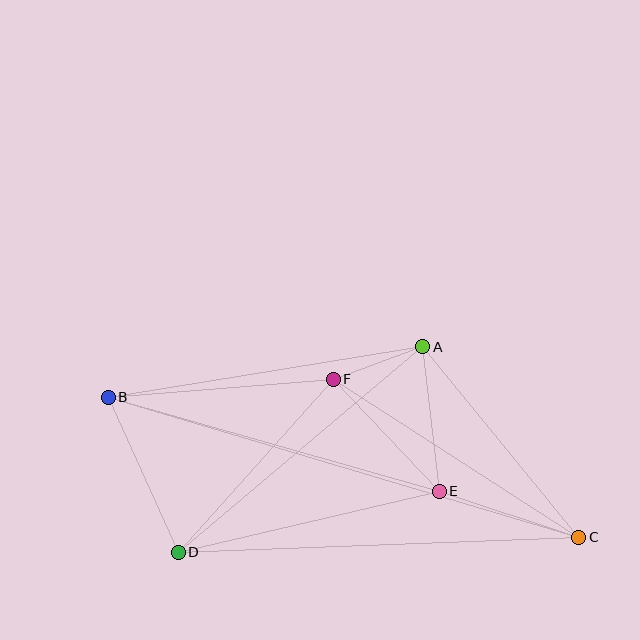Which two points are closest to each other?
Points A and F are closest to each other.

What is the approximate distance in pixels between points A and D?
The distance between A and D is approximately 319 pixels.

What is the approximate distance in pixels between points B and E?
The distance between B and E is approximately 344 pixels.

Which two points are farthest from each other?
Points B and C are farthest from each other.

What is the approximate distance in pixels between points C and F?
The distance between C and F is approximately 292 pixels.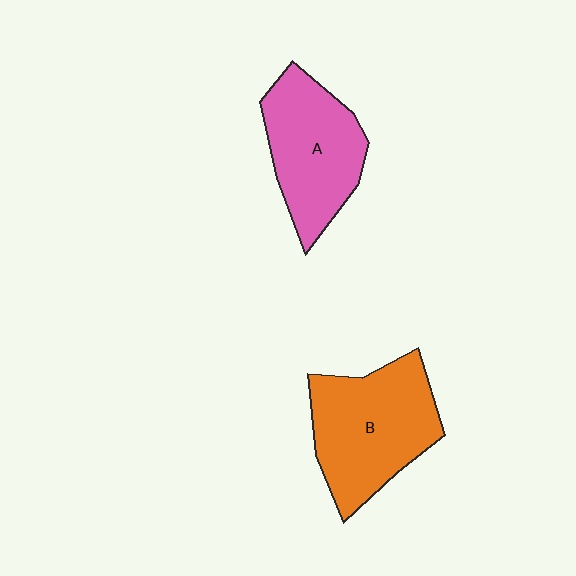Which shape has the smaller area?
Shape A (pink).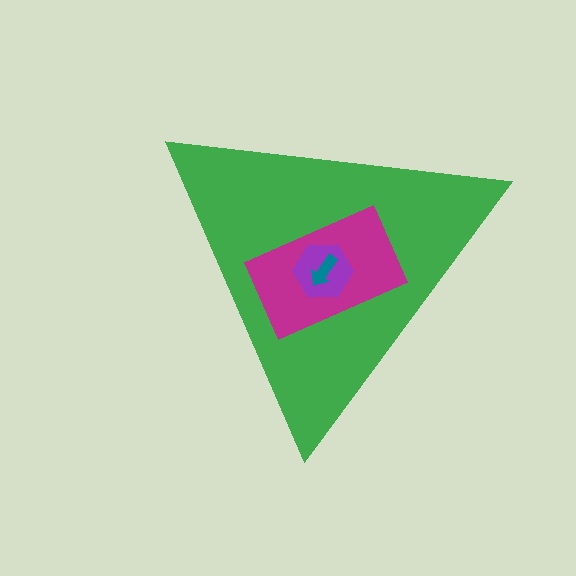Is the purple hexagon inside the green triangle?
Yes.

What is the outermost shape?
The green triangle.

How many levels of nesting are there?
4.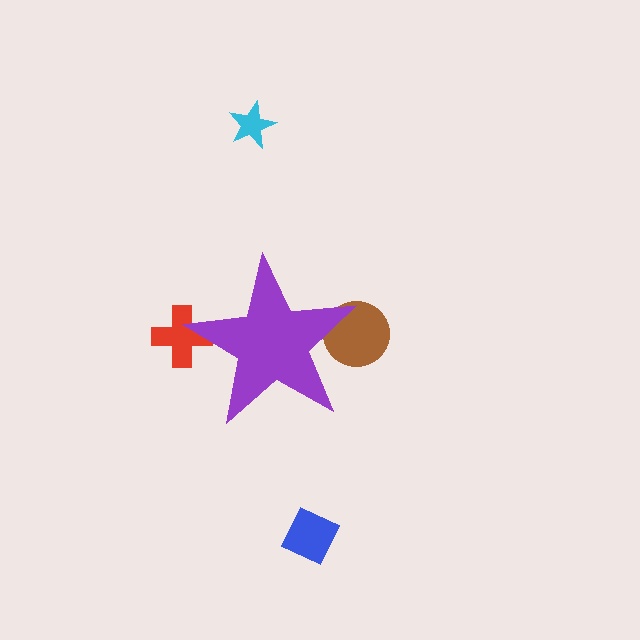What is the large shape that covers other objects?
A purple star.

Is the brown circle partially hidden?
Yes, the brown circle is partially hidden behind the purple star.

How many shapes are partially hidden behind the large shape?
2 shapes are partially hidden.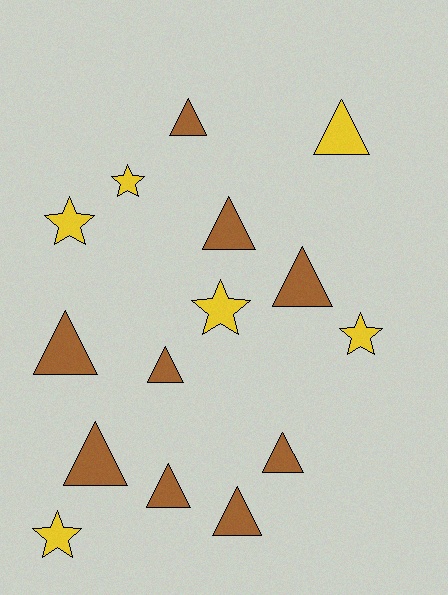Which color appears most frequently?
Brown, with 9 objects.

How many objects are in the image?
There are 15 objects.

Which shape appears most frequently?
Triangle, with 10 objects.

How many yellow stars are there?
There are 5 yellow stars.